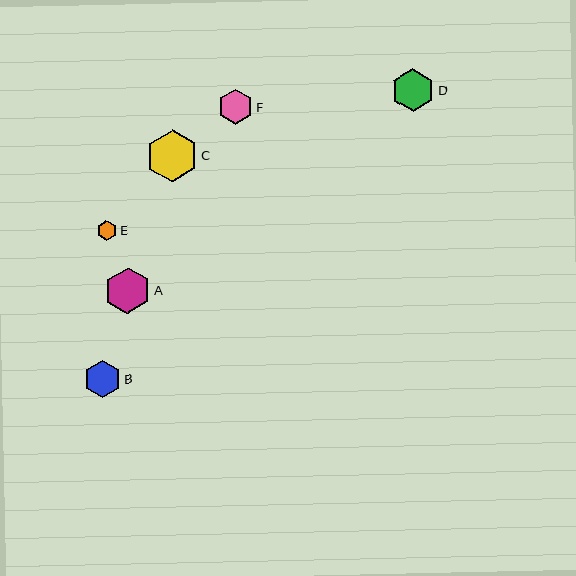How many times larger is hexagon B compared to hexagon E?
Hexagon B is approximately 1.8 times the size of hexagon E.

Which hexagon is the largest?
Hexagon C is the largest with a size of approximately 52 pixels.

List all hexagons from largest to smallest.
From largest to smallest: C, A, D, B, F, E.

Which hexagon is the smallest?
Hexagon E is the smallest with a size of approximately 21 pixels.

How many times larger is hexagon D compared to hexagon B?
Hexagon D is approximately 1.2 times the size of hexagon B.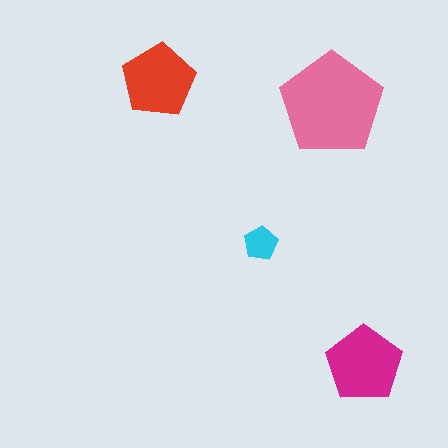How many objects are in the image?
There are 4 objects in the image.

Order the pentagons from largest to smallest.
the pink one, the magenta one, the red one, the cyan one.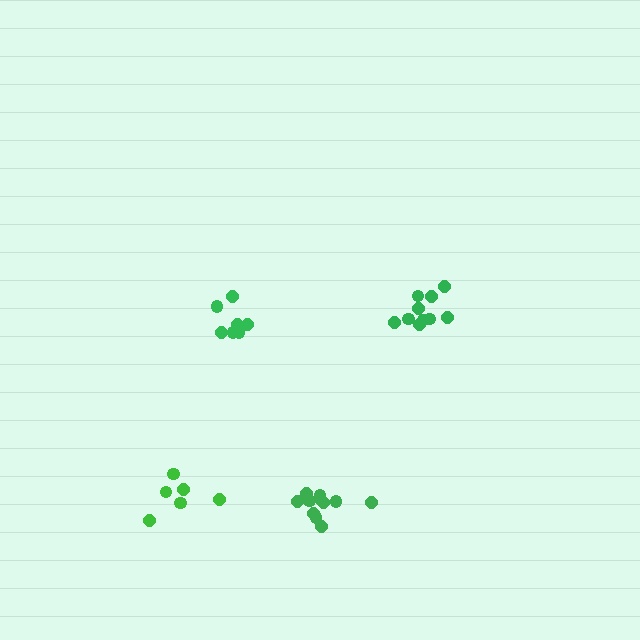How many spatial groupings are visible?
There are 4 spatial groupings.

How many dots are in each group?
Group 1: 10 dots, Group 2: 11 dots, Group 3: 6 dots, Group 4: 7 dots (34 total).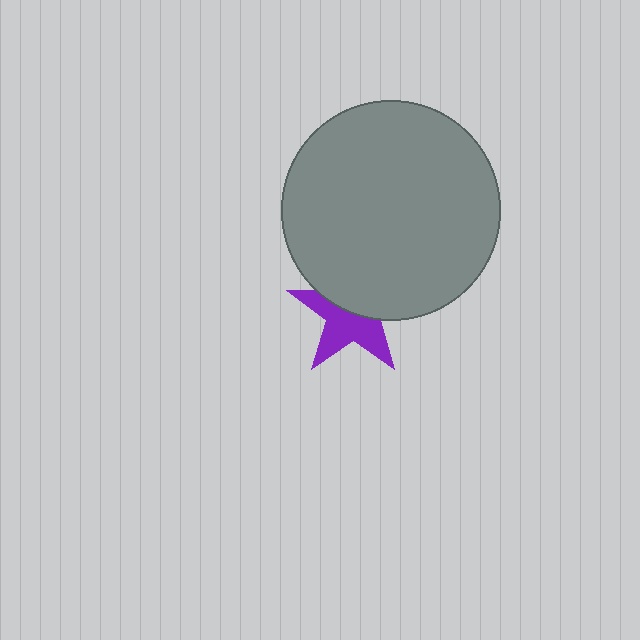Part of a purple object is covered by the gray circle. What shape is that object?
It is a star.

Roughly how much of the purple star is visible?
About half of it is visible (roughly 53%).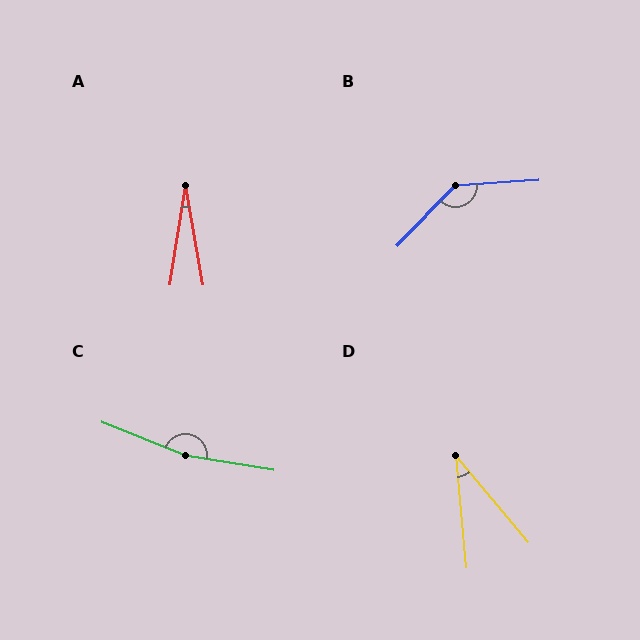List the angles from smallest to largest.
A (19°), D (35°), B (138°), C (168°).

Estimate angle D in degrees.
Approximately 35 degrees.